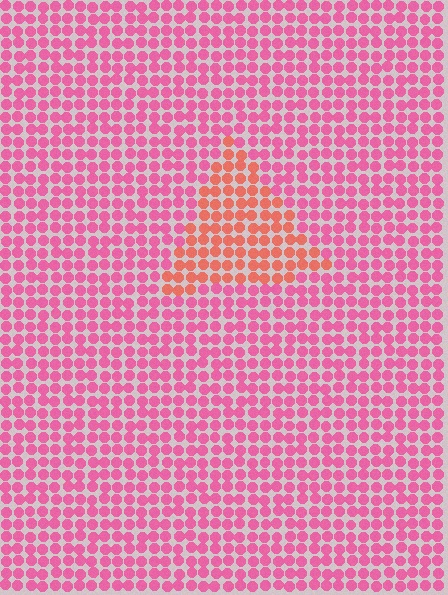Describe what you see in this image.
The image is filled with small pink elements in a uniform arrangement. A triangle-shaped region is visible where the elements are tinted to a slightly different hue, forming a subtle color boundary.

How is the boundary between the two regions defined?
The boundary is defined purely by a slight shift in hue (about 35 degrees). Spacing, size, and orientation are identical on both sides.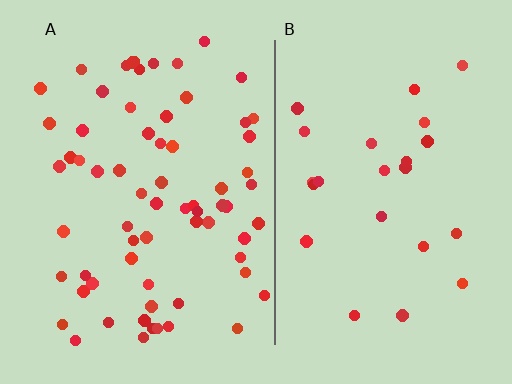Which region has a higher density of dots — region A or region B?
A (the left).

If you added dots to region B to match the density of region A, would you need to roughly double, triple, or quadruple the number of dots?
Approximately triple.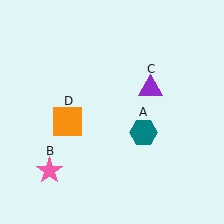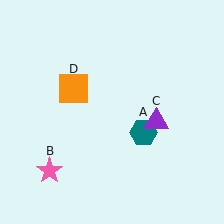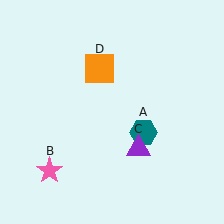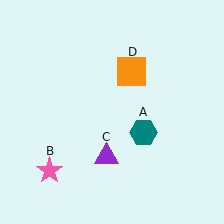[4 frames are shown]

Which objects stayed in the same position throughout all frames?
Teal hexagon (object A) and pink star (object B) remained stationary.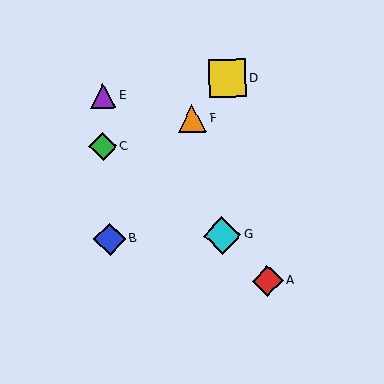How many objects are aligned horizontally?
2 objects (B, G) are aligned horizontally.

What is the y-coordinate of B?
Object B is at y≈239.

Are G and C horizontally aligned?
No, G is at y≈236 and C is at y≈147.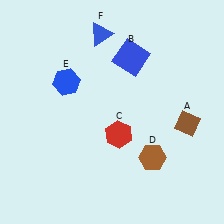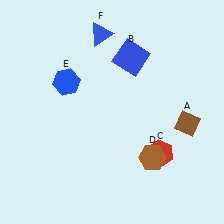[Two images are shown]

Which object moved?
The red hexagon (C) moved right.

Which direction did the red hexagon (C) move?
The red hexagon (C) moved right.